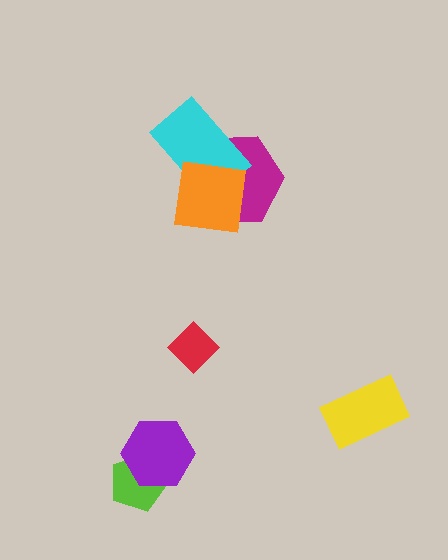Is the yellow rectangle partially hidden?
No, no other shape covers it.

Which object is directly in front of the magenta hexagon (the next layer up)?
The cyan rectangle is directly in front of the magenta hexagon.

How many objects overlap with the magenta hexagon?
2 objects overlap with the magenta hexagon.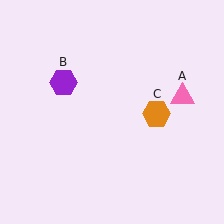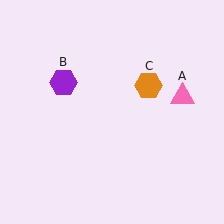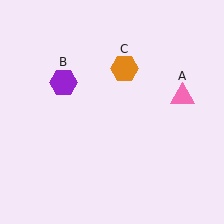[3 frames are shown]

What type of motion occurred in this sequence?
The orange hexagon (object C) rotated counterclockwise around the center of the scene.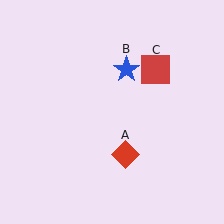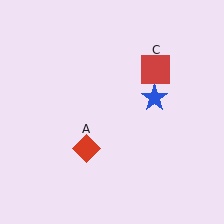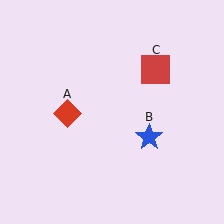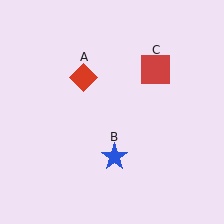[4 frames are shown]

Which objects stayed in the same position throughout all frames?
Red square (object C) remained stationary.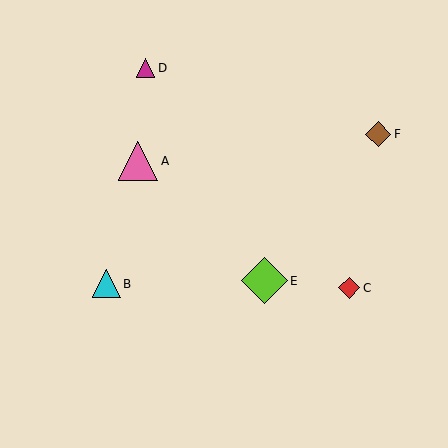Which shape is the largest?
The lime diamond (labeled E) is the largest.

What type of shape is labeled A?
Shape A is a pink triangle.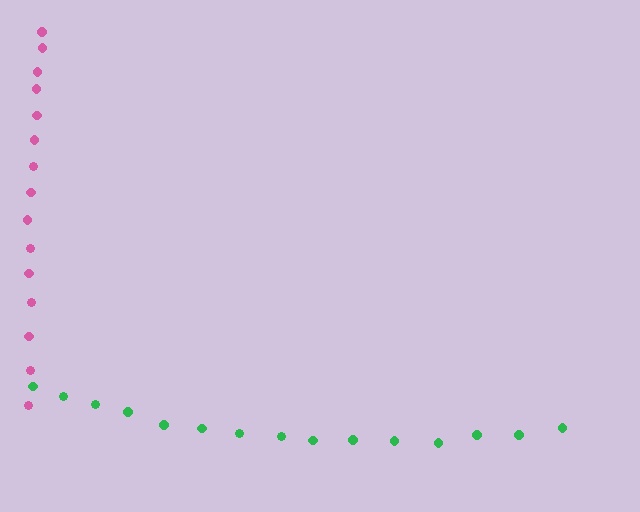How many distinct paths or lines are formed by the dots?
There are 2 distinct paths.